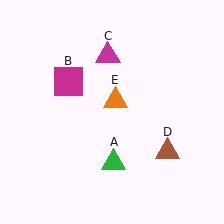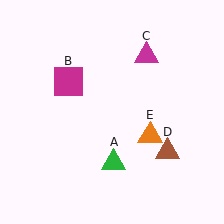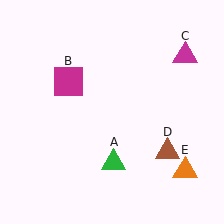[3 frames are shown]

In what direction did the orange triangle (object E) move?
The orange triangle (object E) moved down and to the right.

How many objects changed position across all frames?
2 objects changed position: magenta triangle (object C), orange triangle (object E).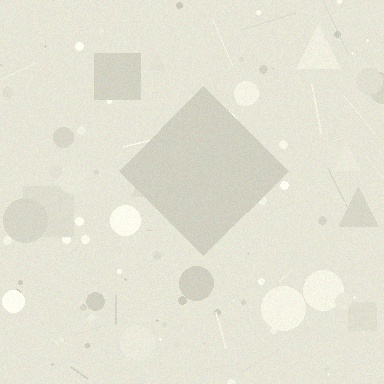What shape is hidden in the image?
A diamond is hidden in the image.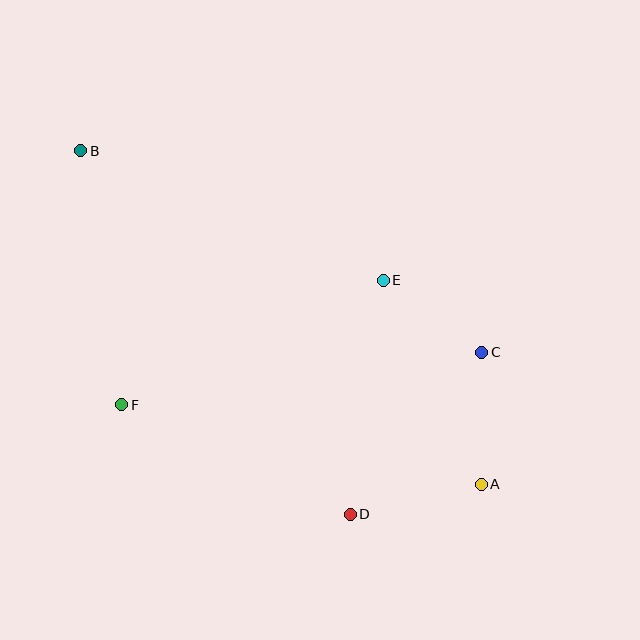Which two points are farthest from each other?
Points A and B are farthest from each other.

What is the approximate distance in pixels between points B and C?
The distance between B and C is approximately 449 pixels.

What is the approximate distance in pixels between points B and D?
The distance between B and D is approximately 452 pixels.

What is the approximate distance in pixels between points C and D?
The distance between C and D is approximately 209 pixels.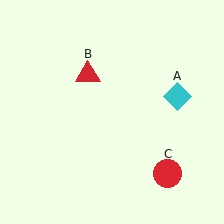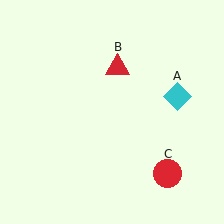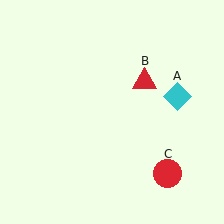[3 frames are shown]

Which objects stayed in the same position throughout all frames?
Cyan diamond (object A) and red circle (object C) remained stationary.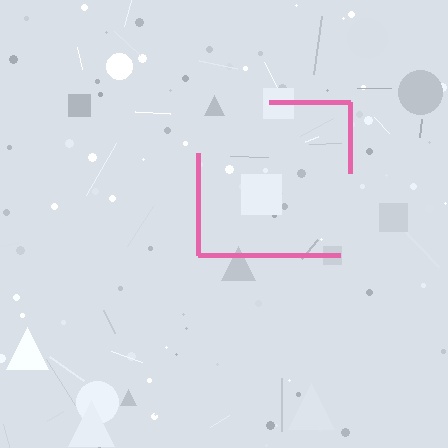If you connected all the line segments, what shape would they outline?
They would outline a square.